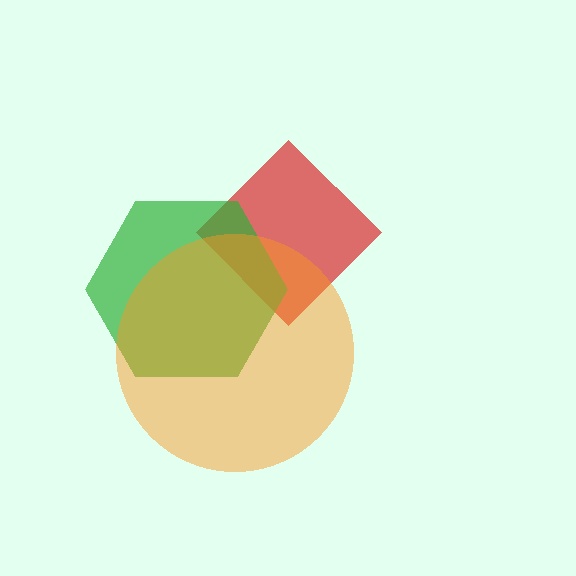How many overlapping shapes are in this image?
There are 3 overlapping shapes in the image.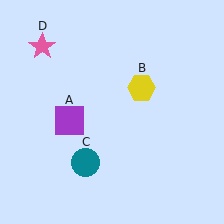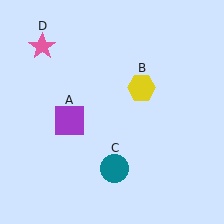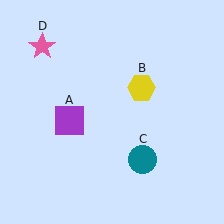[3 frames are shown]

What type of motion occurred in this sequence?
The teal circle (object C) rotated counterclockwise around the center of the scene.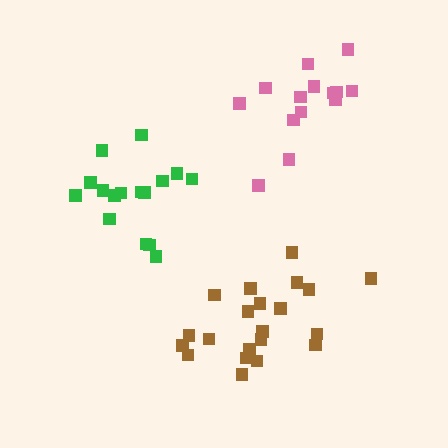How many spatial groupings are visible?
There are 3 spatial groupings.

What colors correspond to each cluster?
The clusters are colored: pink, green, brown.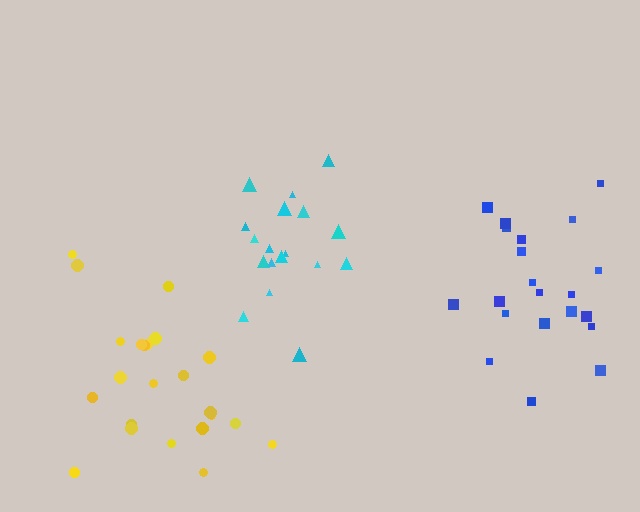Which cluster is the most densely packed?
Cyan.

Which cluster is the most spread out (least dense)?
Yellow.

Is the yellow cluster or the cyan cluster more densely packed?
Cyan.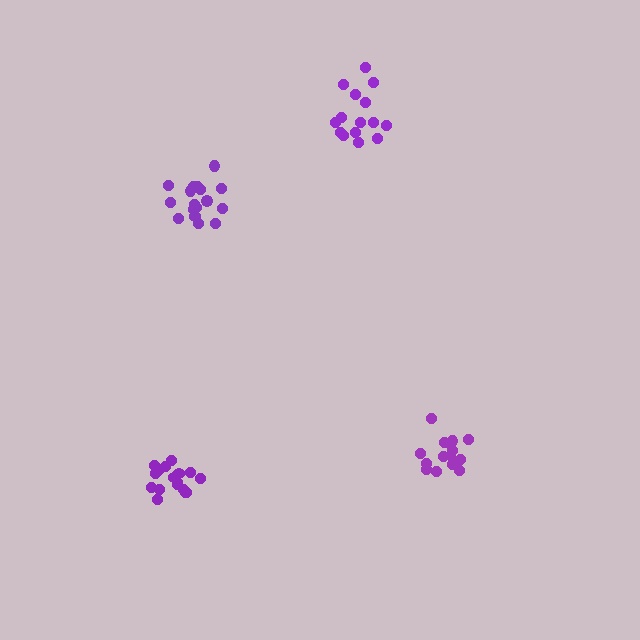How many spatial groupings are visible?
There are 4 spatial groupings.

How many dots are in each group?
Group 1: 15 dots, Group 2: 17 dots, Group 3: 15 dots, Group 4: 17 dots (64 total).